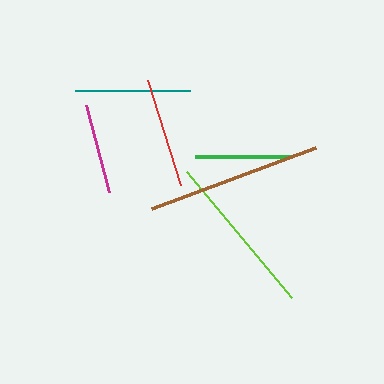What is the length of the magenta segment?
The magenta segment is approximately 91 pixels long.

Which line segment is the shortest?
The magenta line is the shortest at approximately 91 pixels.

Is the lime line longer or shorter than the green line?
The lime line is longer than the green line.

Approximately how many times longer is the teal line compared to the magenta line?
The teal line is approximately 1.3 times the length of the magenta line.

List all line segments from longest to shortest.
From longest to shortest: brown, lime, teal, red, green, magenta.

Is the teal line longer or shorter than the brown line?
The brown line is longer than the teal line.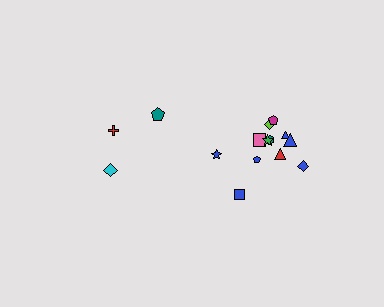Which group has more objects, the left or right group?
The right group.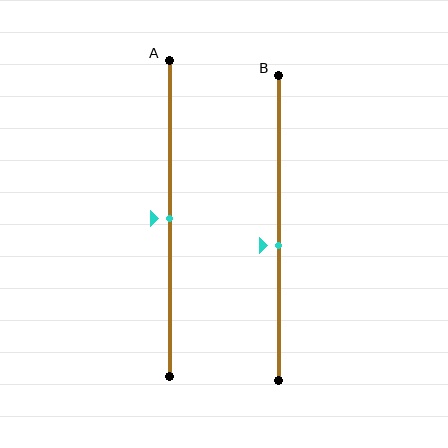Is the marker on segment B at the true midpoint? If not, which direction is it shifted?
No, the marker on segment B is shifted downward by about 6% of the segment length.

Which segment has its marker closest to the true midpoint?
Segment A has its marker closest to the true midpoint.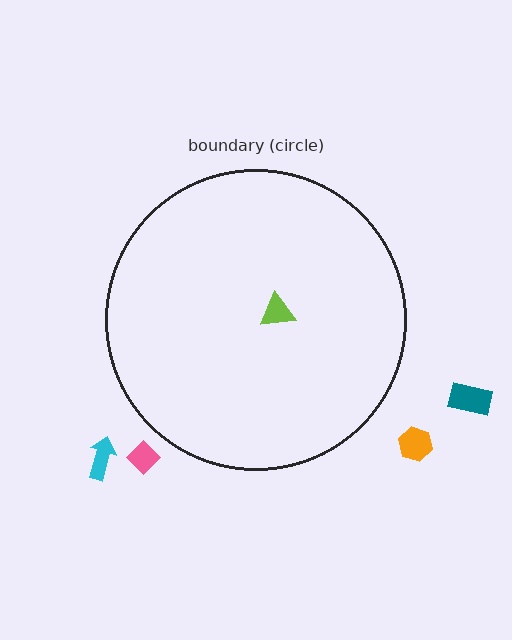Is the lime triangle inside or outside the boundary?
Inside.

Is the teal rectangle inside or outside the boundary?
Outside.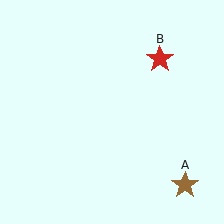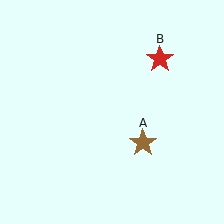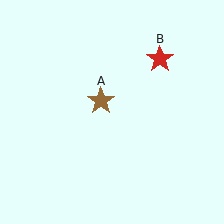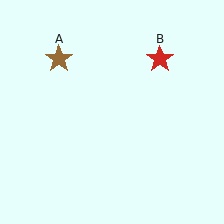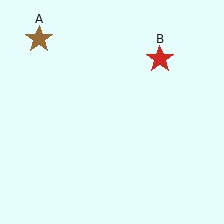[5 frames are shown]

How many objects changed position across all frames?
1 object changed position: brown star (object A).